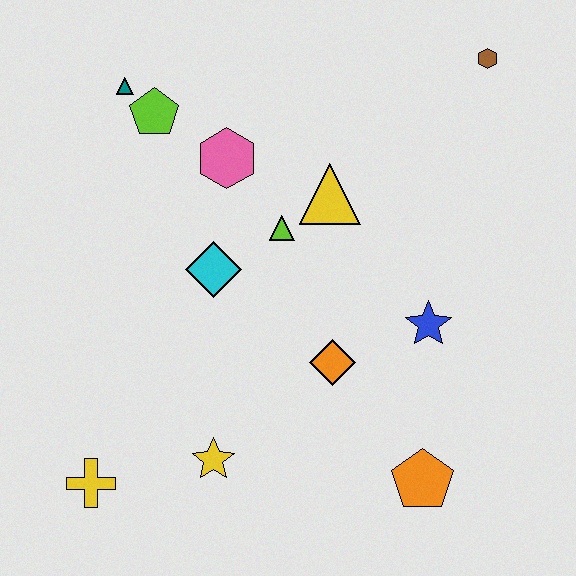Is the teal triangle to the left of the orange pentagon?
Yes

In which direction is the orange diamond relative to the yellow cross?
The orange diamond is to the right of the yellow cross.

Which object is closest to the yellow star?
The yellow cross is closest to the yellow star.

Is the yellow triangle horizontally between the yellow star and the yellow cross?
No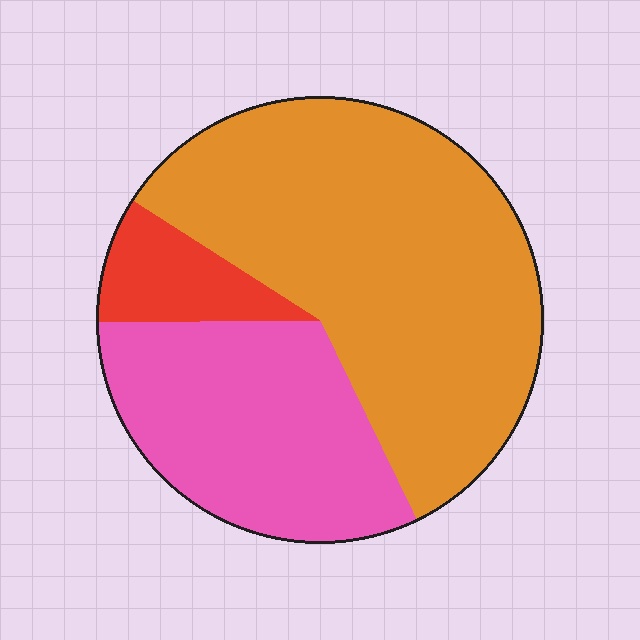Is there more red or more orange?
Orange.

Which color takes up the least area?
Red, at roughly 10%.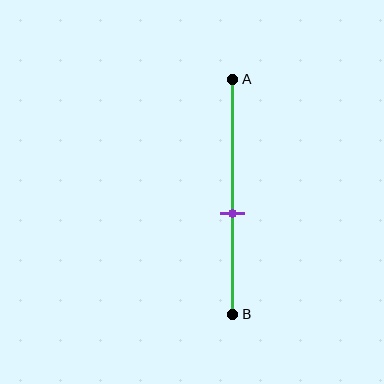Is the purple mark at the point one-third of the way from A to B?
No, the mark is at about 55% from A, not at the 33% one-third point.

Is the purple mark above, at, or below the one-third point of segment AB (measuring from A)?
The purple mark is below the one-third point of segment AB.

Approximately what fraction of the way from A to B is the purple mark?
The purple mark is approximately 55% of the way from A to B.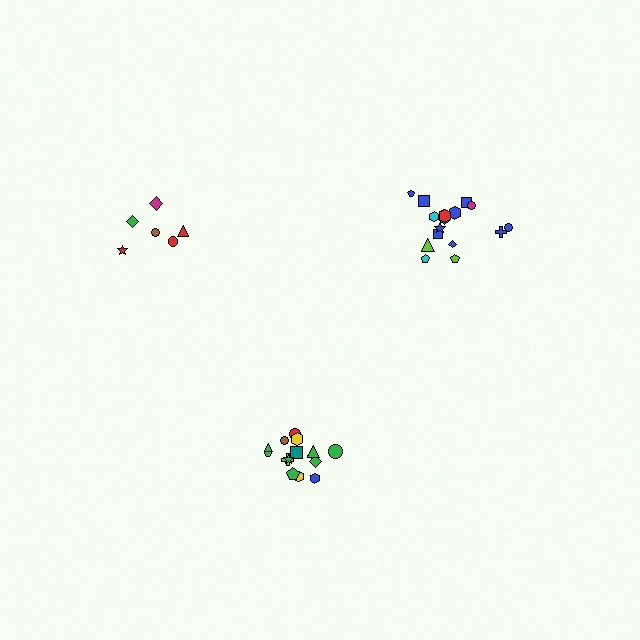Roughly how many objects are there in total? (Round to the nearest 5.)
Roughly 40 objects in total.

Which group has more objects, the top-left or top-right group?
The top-right group.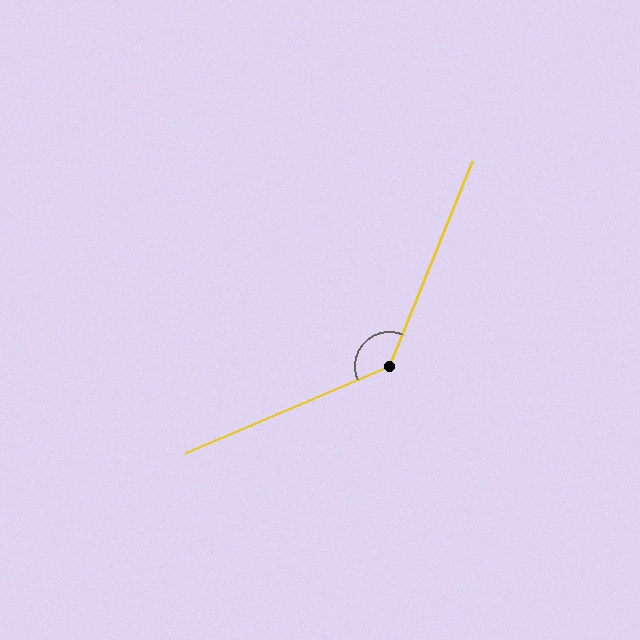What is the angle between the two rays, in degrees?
Approximately 135 degrees.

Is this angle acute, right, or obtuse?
It is obtuse.